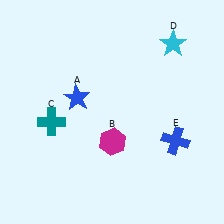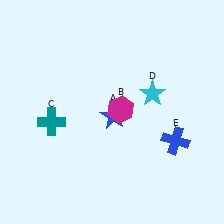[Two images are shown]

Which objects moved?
The objects that moved are: the blue star (A), the magenta hexagon (B), the cyan star (D).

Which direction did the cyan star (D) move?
The cyan star (D) moved down.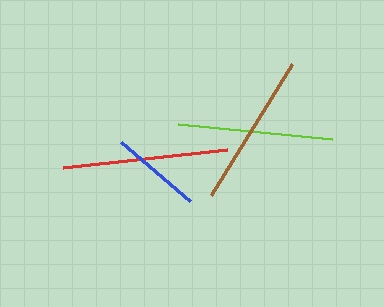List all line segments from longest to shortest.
From longest to shortest: red, lime, brown, blue.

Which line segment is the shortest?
The blue line is the shortest at approximately 91 pixels.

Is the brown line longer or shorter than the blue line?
The brown line is longer than the blue line.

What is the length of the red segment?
The red segment is approximately 165 pixels long.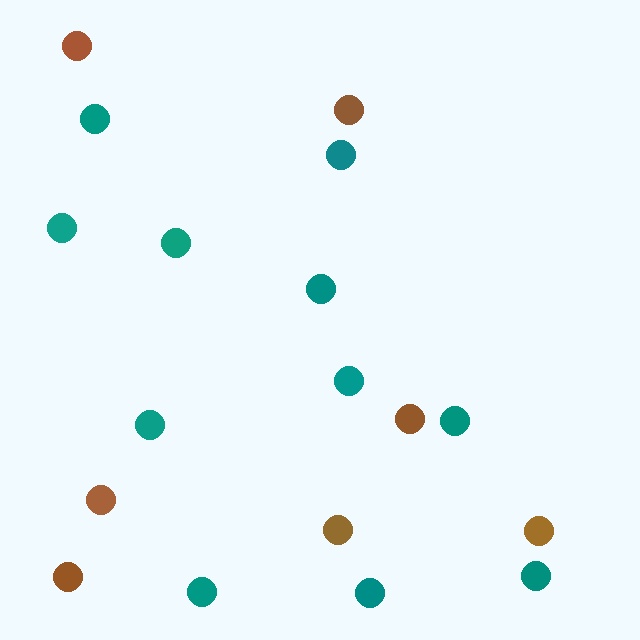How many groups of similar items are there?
There are 2 groups: one group of teal circles (11) and one group of brown circles (7).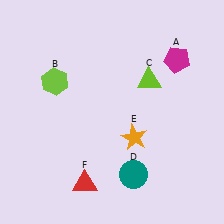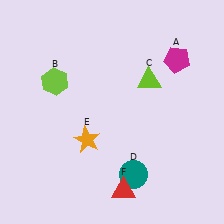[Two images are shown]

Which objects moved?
The objects that moved are: the orange star (E), the red triangle (F).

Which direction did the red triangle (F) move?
The red triangle (F) moved right.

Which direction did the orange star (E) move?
The orange star (E) moved left.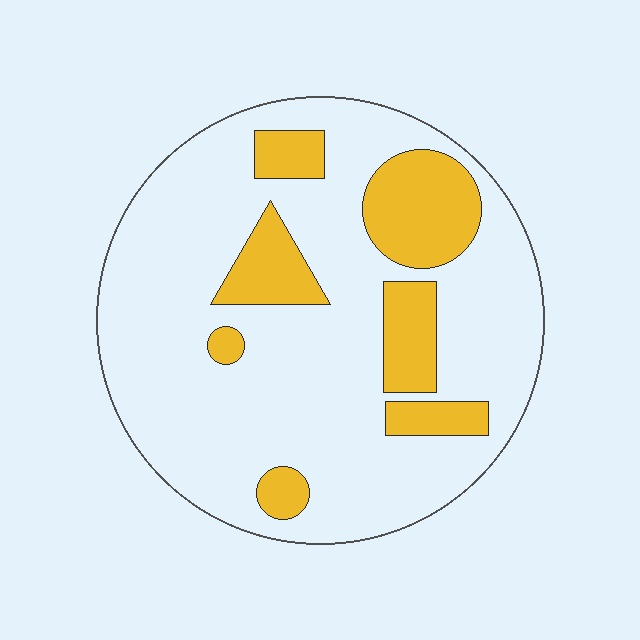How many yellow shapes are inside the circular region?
7.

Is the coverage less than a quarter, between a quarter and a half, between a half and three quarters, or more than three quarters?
Less than a quarter.